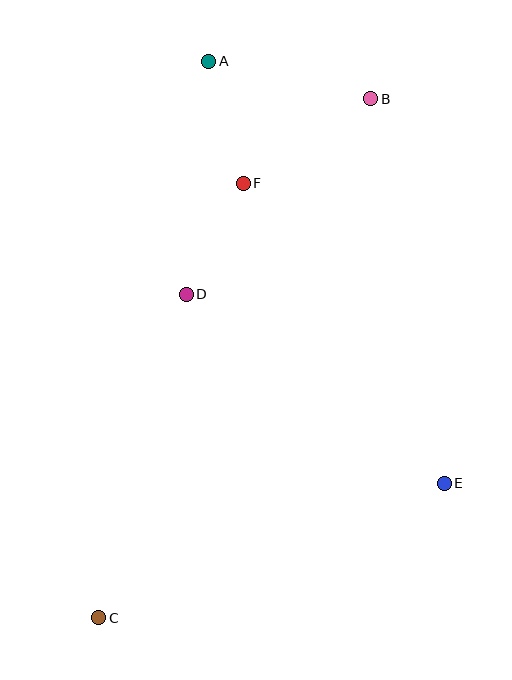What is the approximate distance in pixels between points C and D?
The distance between C and D is approximately 335 pixels.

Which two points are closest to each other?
Points D and F are closest to each other.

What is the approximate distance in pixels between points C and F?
The distance between C and F is approximately 458 pixels.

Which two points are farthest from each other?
Points B and C are farthest from each other.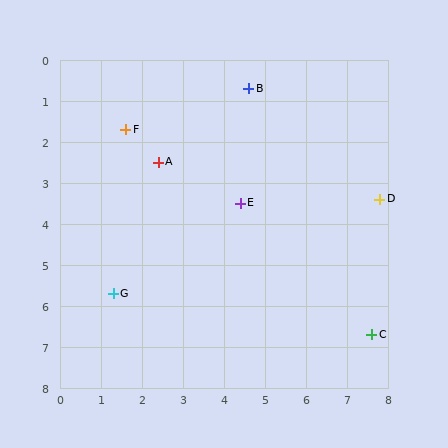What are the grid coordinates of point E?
Point E is at approximately (4.4, 3.5).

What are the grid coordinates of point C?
Point C is at approximately (7.6, 6.7).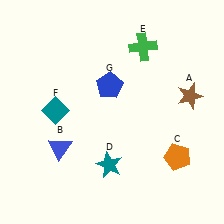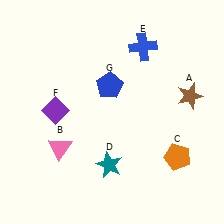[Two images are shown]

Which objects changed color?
B changed from blue to pink. E changed from green to blue. F changed from teal to purple.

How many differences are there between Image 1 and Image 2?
There are 3 differences between the two images.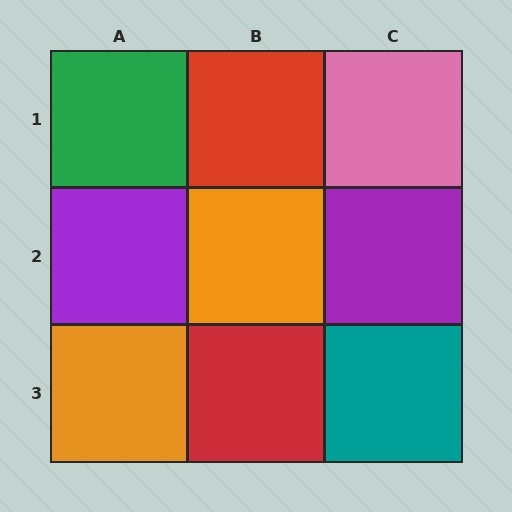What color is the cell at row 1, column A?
Green.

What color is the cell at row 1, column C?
Pink.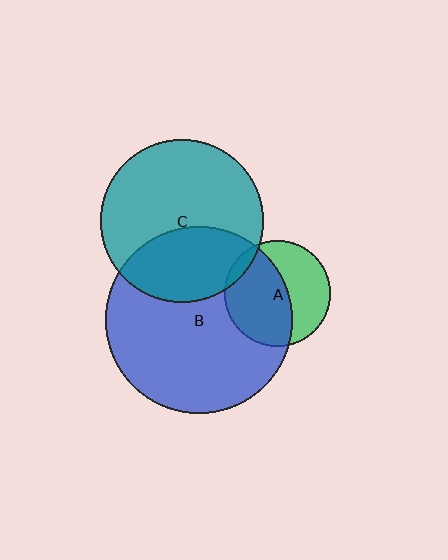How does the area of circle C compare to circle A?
Approximately 2.4 times.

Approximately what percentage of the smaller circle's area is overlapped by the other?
Approximately 55%.